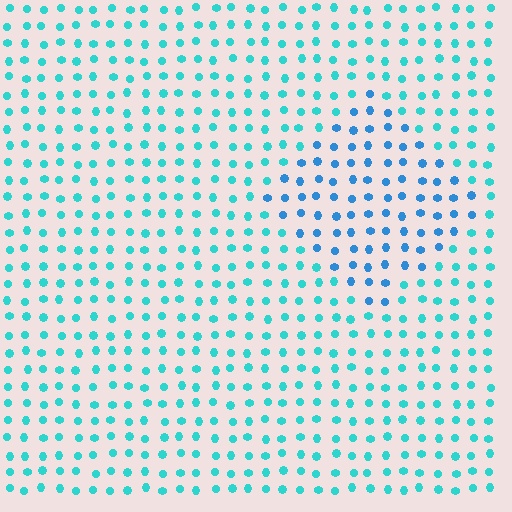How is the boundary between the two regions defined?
The boundary is defined purely by a slight shift in hue (about 29 degrees). Spacing, size, and orientation are identical on both sides.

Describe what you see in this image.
The image is filled with small cyan elements in a uniform arrangement. A diamond-shaped region is visible where the elements are tinted to a slightly different hue, forming a subtle color boundary.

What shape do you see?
I see a diamond.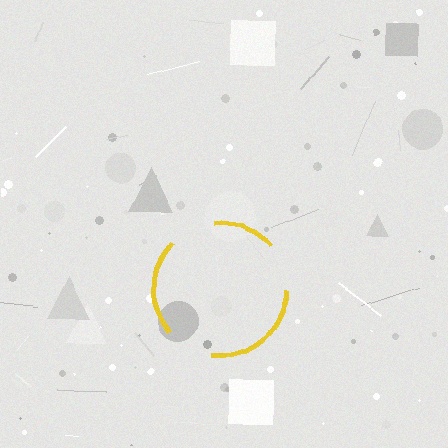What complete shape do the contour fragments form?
The contour fragments form a circle.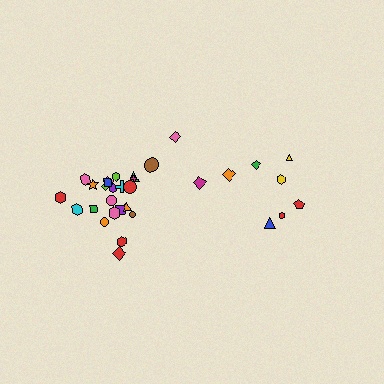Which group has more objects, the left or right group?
The left group.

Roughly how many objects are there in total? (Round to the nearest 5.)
Roughly 35 objects in total.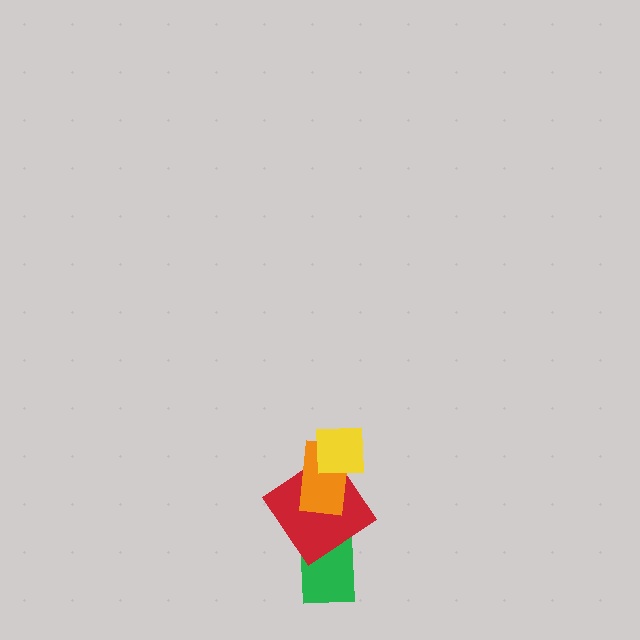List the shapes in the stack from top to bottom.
From top to bottom: the yellow square, the orange rectangle, the red diamond, the green rectangle.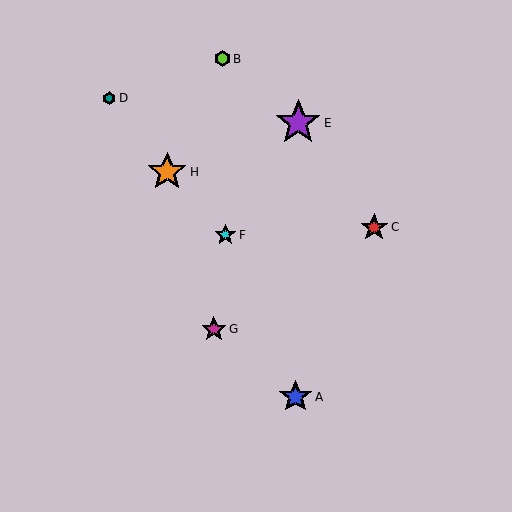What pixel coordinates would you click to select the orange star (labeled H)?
Click at (167, 172) to select the orange star H.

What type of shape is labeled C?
Shape C is a red star.